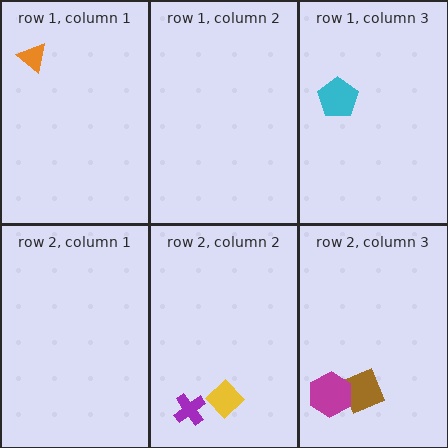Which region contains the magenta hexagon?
The row 2, column 3 region.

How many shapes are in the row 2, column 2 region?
2.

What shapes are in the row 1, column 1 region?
The orange triangle.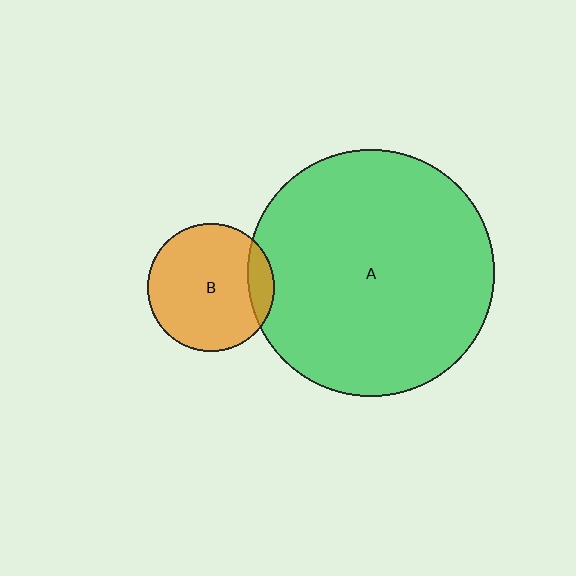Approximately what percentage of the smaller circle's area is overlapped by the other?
Approximately 15%.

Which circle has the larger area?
Circle A (green).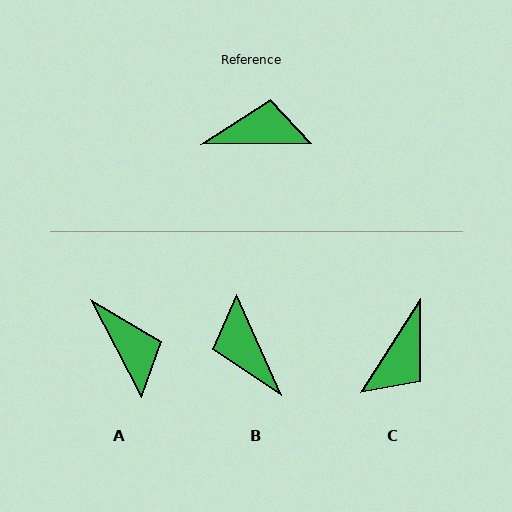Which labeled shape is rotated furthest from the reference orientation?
C, about 123 degrees away.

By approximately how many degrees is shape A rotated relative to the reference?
Approximately 63 degrees clockwise.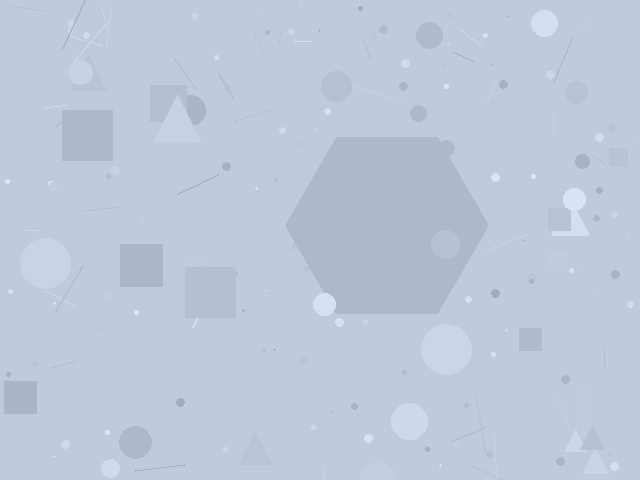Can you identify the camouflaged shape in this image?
The camouflaged shape is a hexagon.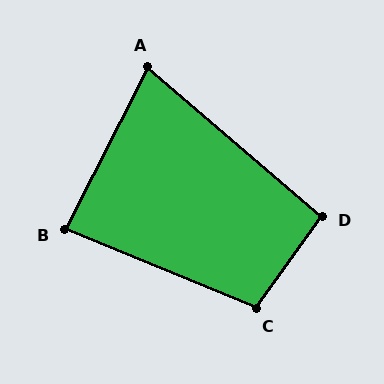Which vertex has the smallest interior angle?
A, at approximately 76 degrees.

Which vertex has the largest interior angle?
C, at approximately 104 degrees.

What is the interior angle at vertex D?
Approximately 95 degrees (approximately right).